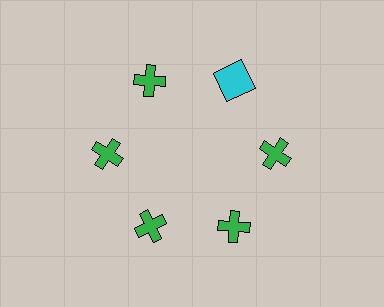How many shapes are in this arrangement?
There are 6 shapes arranged in a ring pattern.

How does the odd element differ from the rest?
It differs in both color (cyan instead of green) and shape (square instead of cross).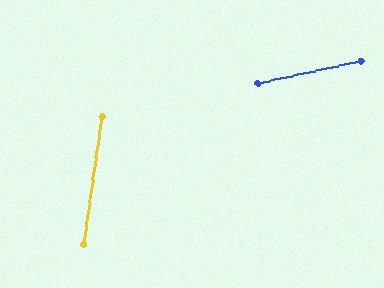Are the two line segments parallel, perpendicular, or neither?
Neither parallel nor perpendicular — they differ by about 69°.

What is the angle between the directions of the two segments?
Approximately 69 degrees.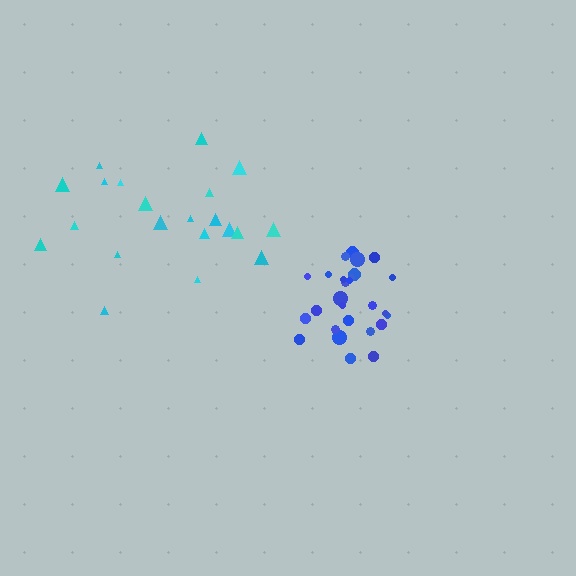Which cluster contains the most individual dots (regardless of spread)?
Blue (27).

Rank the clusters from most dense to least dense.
blue, cyan.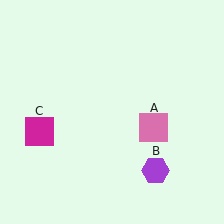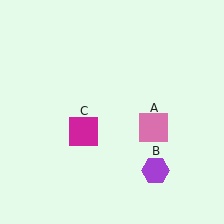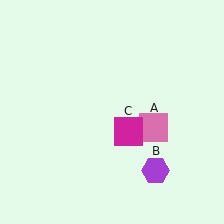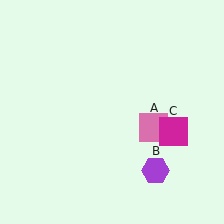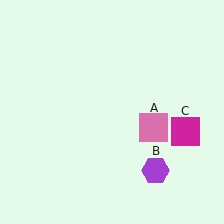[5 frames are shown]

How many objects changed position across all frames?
1 object changed position: magenta square (object C).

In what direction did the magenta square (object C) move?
The magenta square (object C) moved right.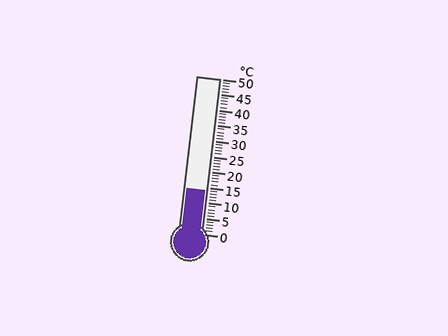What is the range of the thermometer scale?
The thermometer scale ranges from 0°C to 50°C.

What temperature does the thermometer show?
The thermometer shows approximately 14°C.